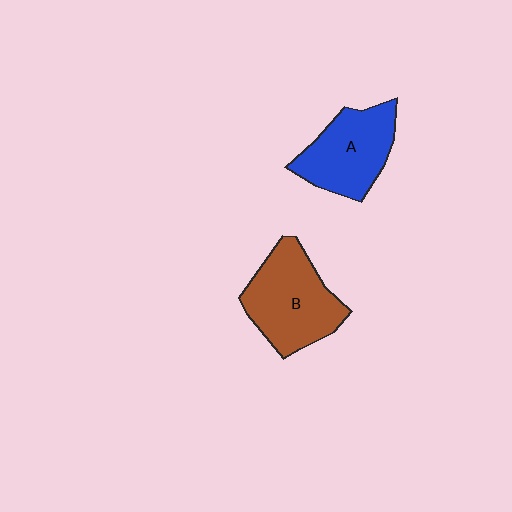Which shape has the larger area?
Shape B (brown).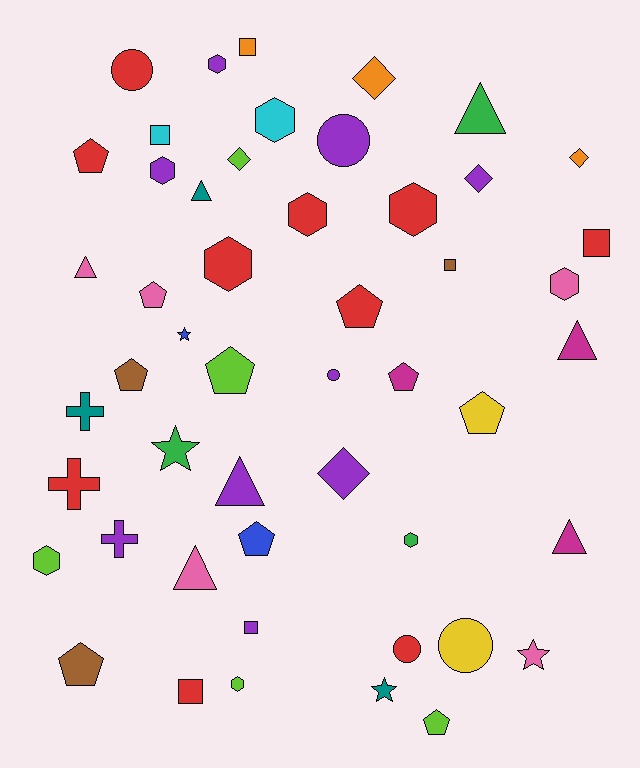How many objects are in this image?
There are 50 objects.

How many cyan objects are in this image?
There are 2 cyan objects.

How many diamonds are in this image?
There are 5 diamonds.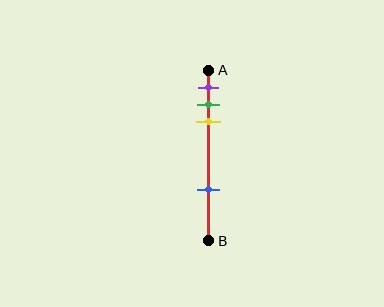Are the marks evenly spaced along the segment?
No, the marks are not evenly spaced.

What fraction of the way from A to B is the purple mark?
The purple mark is approximately 10% (0.1) of the way from A to B.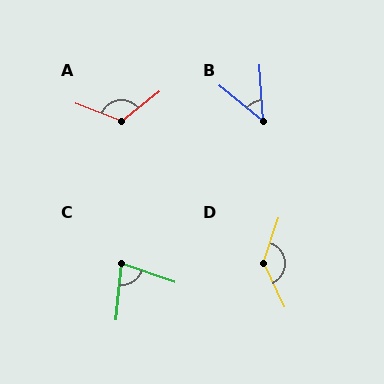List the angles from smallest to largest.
B (47°), C (77°), A (121°), D (136°).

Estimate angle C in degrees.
Approximately 77 degrees.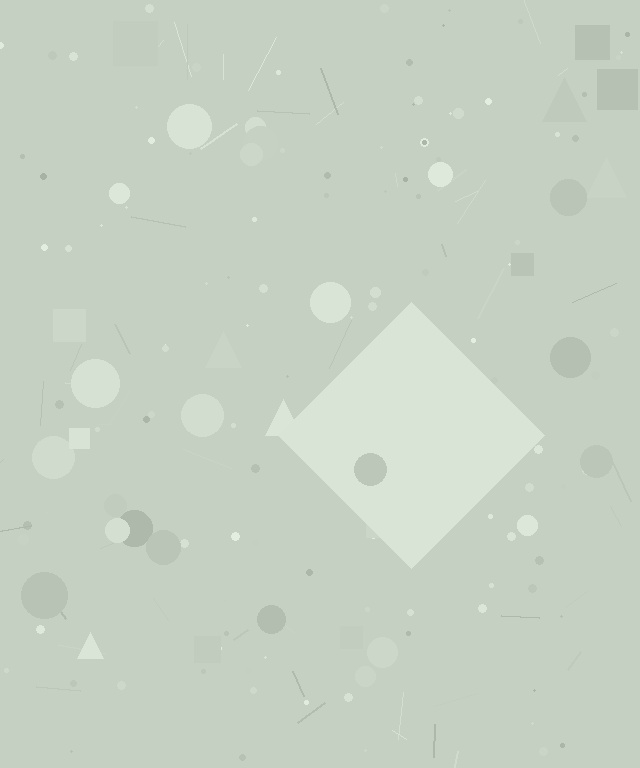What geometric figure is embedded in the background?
A diamond is embedded in the background.